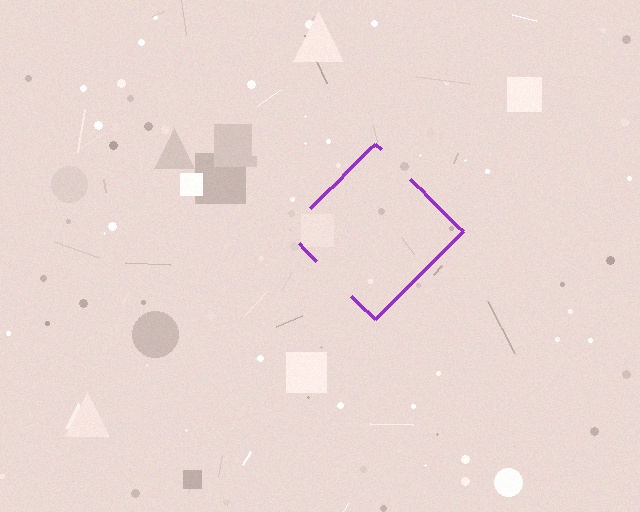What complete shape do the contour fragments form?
The contour fragments form a diamond.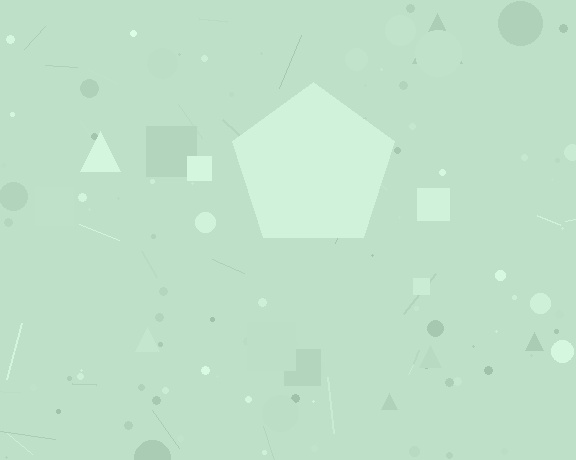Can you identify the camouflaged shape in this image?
The camouflaged shape is a pentagon.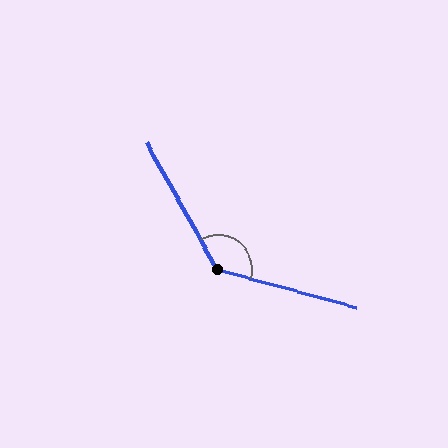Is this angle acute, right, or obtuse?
It is obtuse.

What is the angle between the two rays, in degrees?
Approximately 134 degrees.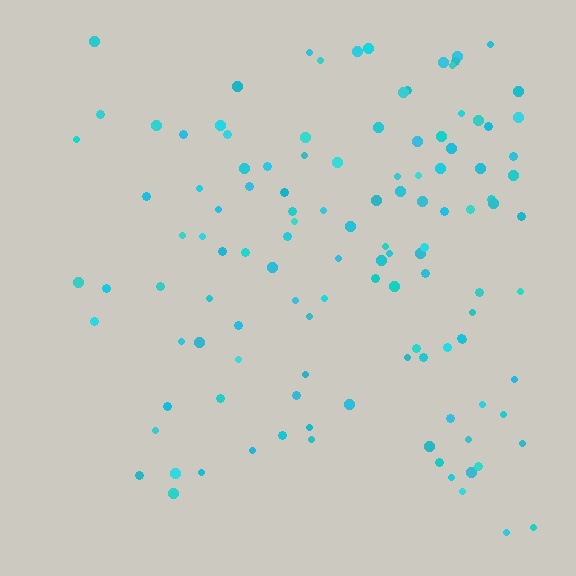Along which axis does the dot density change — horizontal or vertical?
Horizontal.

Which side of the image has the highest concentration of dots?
The right.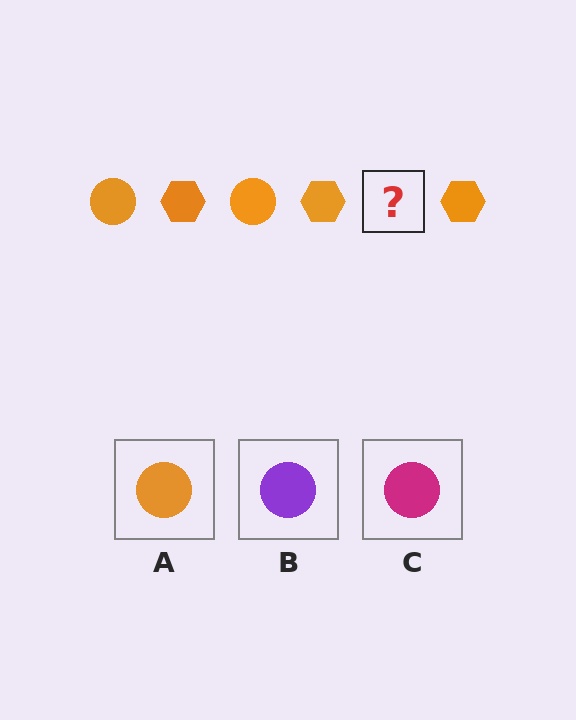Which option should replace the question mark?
Option A.